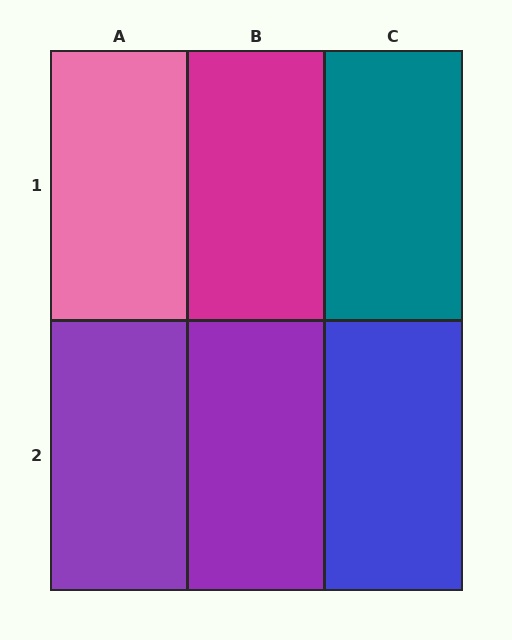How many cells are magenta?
1 cell is magenta.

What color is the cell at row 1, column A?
Pink.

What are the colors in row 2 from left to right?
Purple, purple, blue.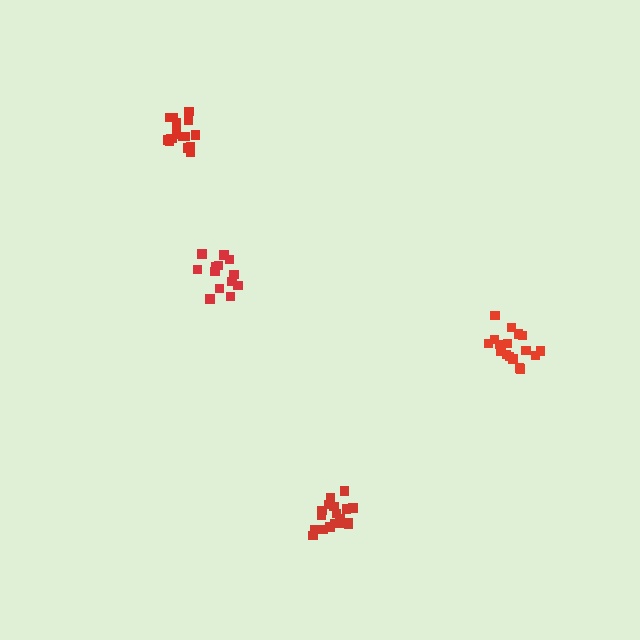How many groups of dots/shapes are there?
There are 4 groups.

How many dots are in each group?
Group 1: 13 dots, Group 2: 17 dots, Group 3: 18 dots, Group 4: 17 dots (65 total).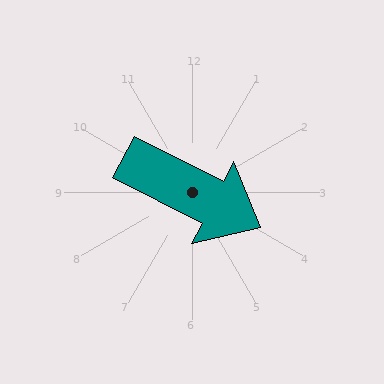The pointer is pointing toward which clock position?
Roughly 4 o'clock.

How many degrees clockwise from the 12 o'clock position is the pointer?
Approximately 117 degrees.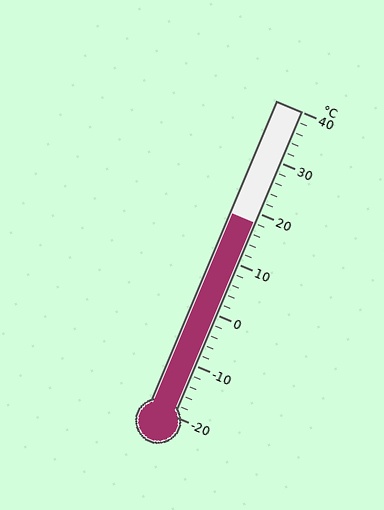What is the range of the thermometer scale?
The thermometer scale ranges from -20°C to 40°C.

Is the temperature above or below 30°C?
The temperature is below 30°C.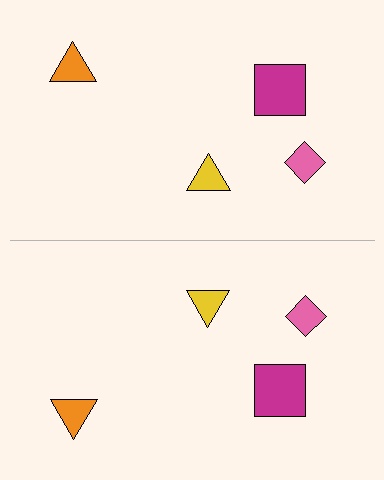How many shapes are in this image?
There are 8 shapes in this image.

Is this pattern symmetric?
Yes, this pattern has bilateral (reflection) symmetry.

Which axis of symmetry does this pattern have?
The pattern has a horizontal axis of symmetry running through the center of the image.